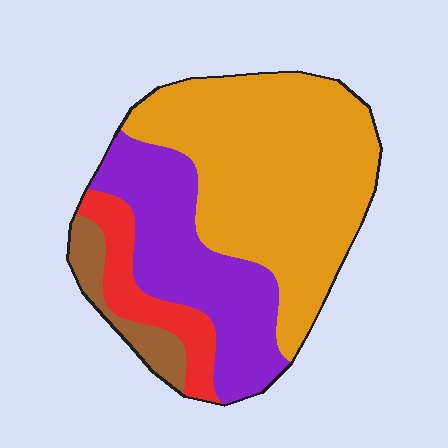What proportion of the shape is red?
Red covers 11% of the shape.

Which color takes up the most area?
Orange, at roughly 55%.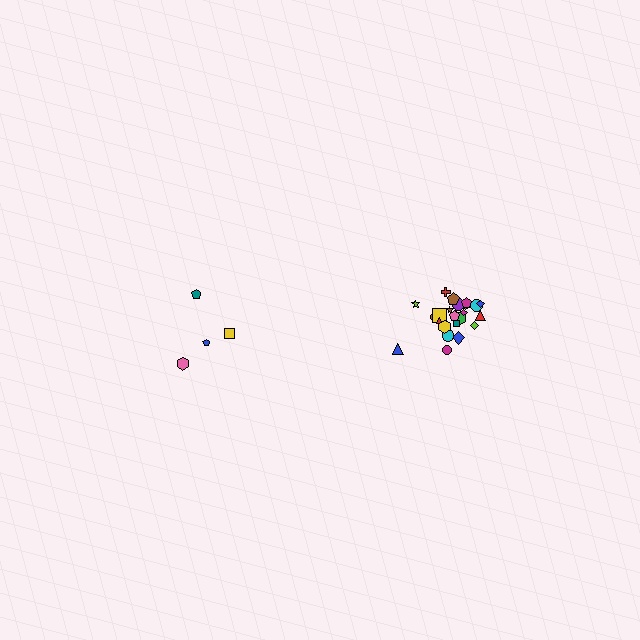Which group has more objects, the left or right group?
The right group.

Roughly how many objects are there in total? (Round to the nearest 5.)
Roughly 30 objects in total.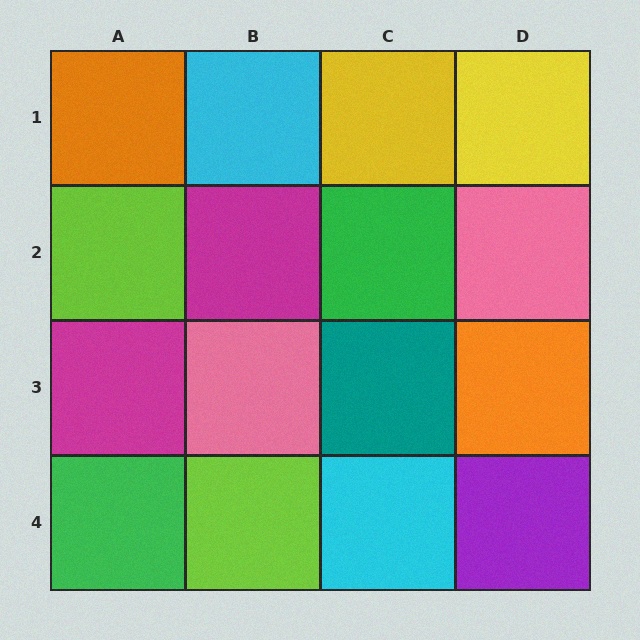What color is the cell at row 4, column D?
Purple.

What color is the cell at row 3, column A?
Magenta.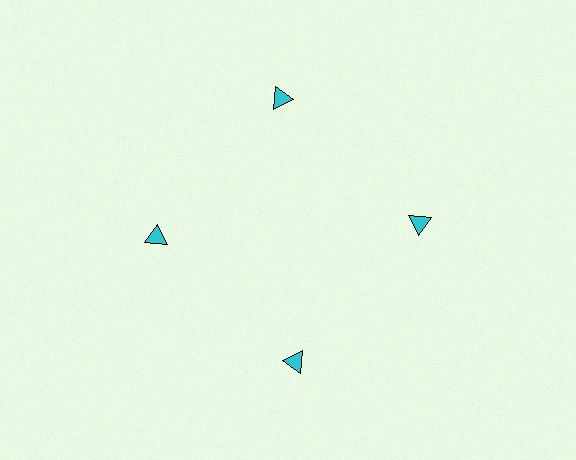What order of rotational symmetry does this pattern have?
This pattern has 4-fold rotational symmetry.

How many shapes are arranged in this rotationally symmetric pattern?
There are 4 shapes, arranged in 4 groups of 1.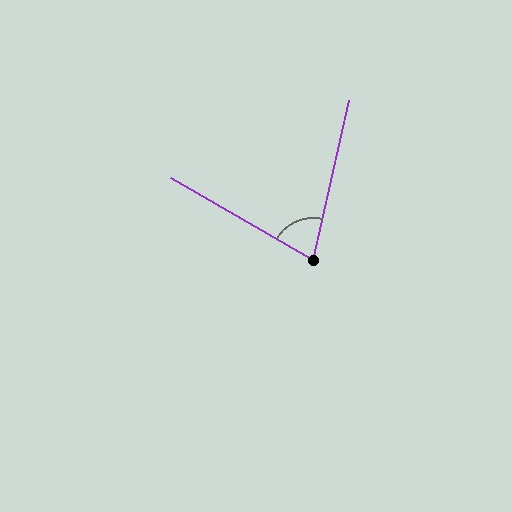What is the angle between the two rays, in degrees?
Approximately 73 degrees.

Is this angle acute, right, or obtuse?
It is acute.